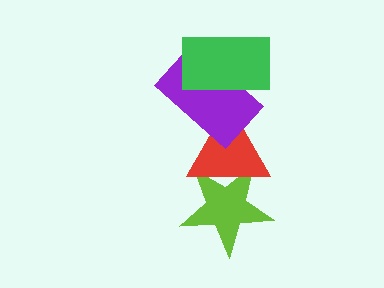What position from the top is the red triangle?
The red triangle is 3rd from the top.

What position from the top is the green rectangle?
The green rectangle is 1st from the top.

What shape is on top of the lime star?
The red triangle is on top of the lime star.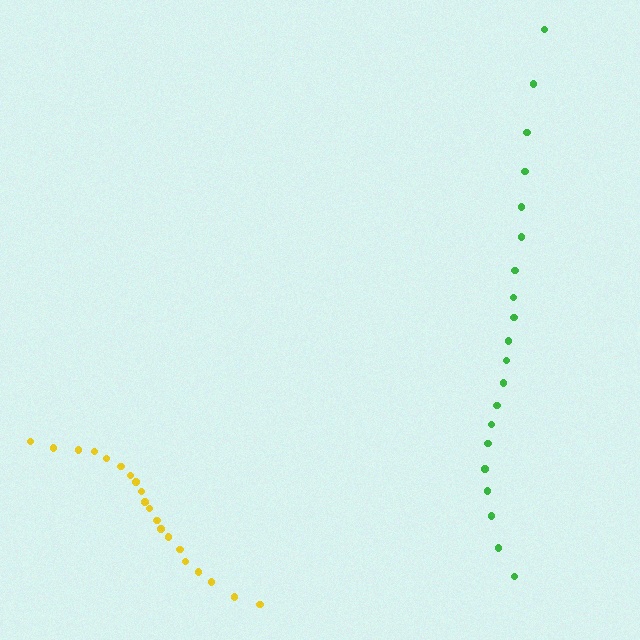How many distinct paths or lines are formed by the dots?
There are 2 distinct paths.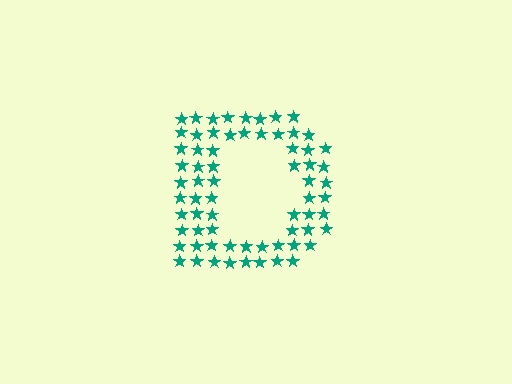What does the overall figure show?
The overall figure shows the letter D.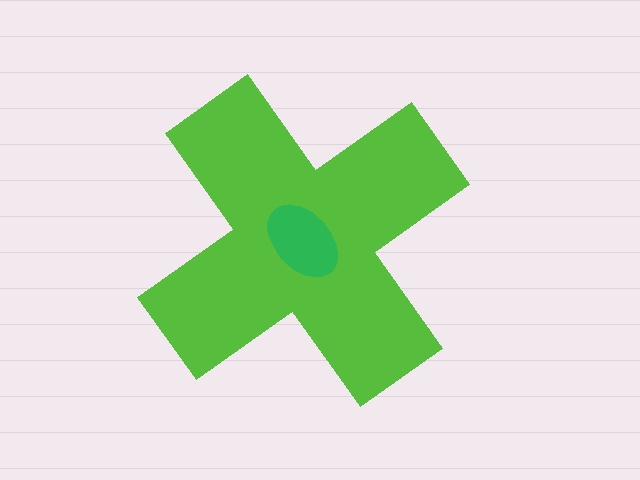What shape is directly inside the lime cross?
The green ellipse.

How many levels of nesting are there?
2.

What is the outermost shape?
The lime cross.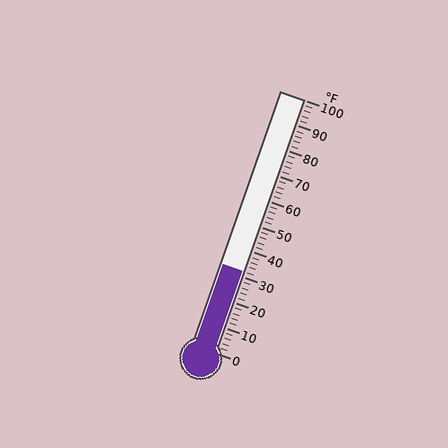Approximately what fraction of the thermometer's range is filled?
The thermometer is filled to approximately 30% of its range.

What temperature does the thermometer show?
The thermometer shows approximately 32°F.